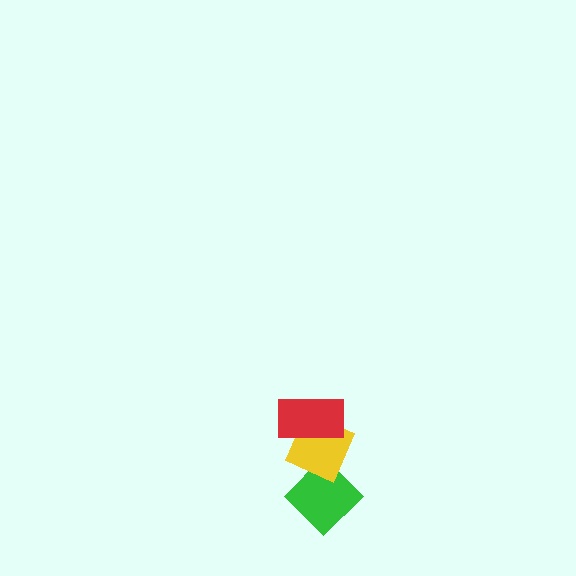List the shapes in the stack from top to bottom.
From top to bottom: the red rectangle, the yellow diamond, the green diamond.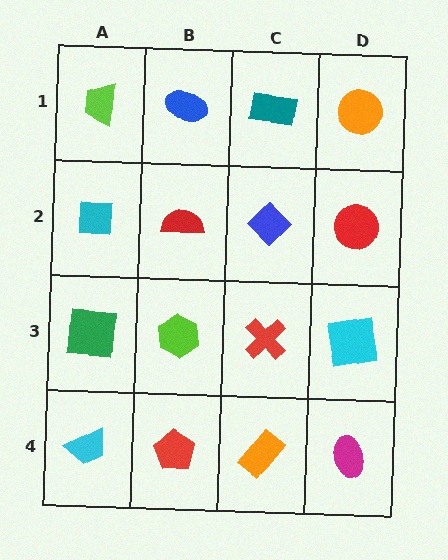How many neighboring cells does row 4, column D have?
2.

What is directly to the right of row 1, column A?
A blue ellipse.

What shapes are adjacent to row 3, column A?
A cyan square (row 2, column A), a cyan trapezoid (row 4, column A), a lime hexagon (row 3, column B).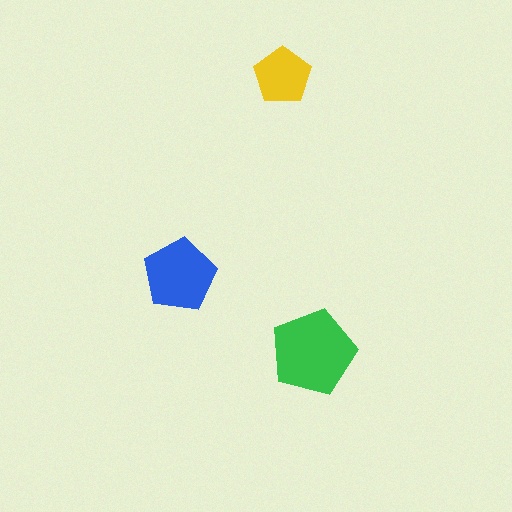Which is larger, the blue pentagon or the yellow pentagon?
The blue one.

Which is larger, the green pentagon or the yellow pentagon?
The green one.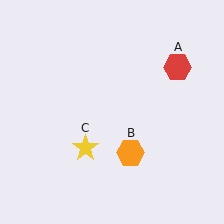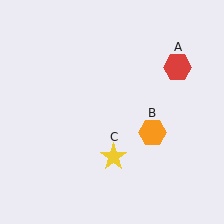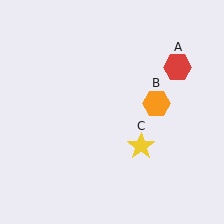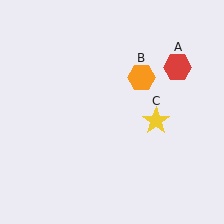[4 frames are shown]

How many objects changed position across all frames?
2 objects changed position: orange hexagon (object B), yellow star (object C).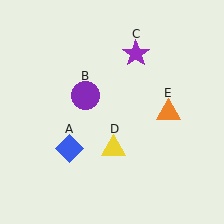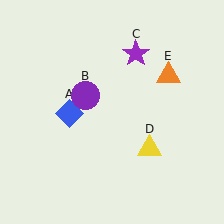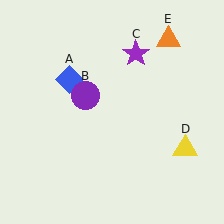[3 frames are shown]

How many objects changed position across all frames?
3 objects changed position: blue diamond (object A), yellow triangle (object D), orange triangle (object E).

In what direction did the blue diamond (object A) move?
The blue diamond (object A) moved up.